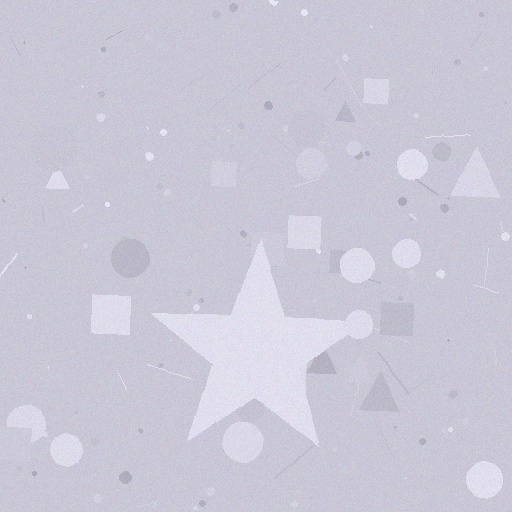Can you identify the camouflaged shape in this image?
The camouflaged shape is a star.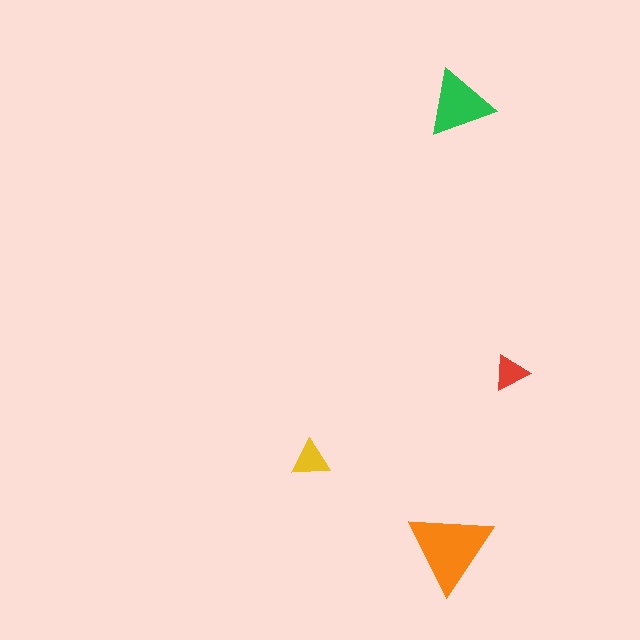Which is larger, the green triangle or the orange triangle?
The orange one.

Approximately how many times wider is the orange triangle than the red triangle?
About 2.5 times wider.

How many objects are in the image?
There are 4 objects in the image.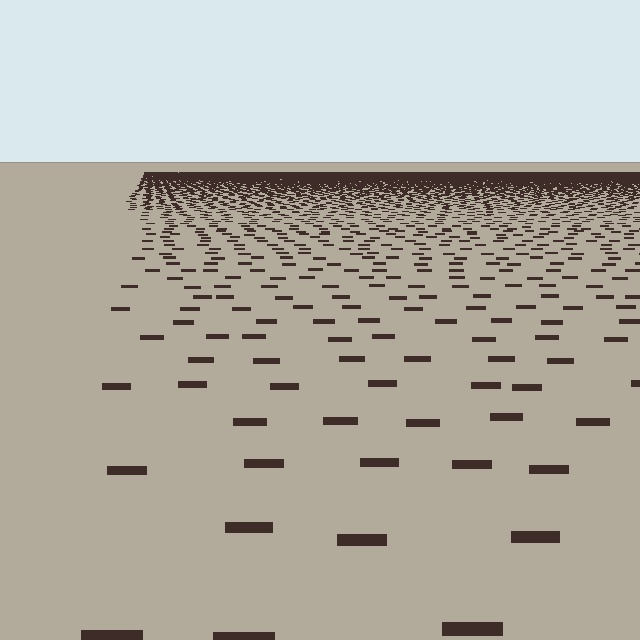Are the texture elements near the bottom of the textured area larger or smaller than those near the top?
Larger. Near the bottom, elements are closer to the viewer and appear at a bigger on-screen size.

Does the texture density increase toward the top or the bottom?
Density increases toward the top.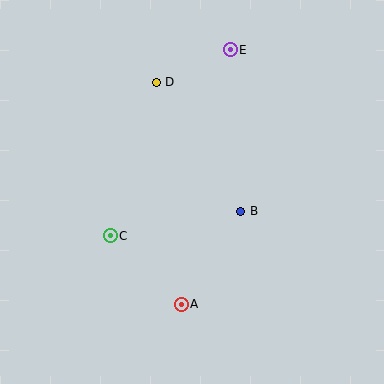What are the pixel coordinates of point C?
Point C is at (110, 236).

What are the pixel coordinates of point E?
Point E is at (230, 50).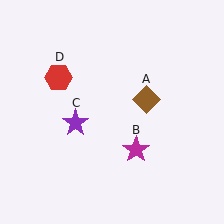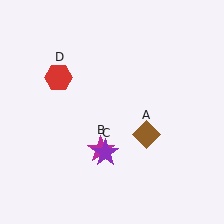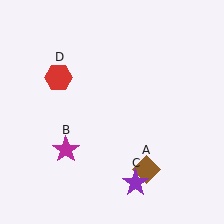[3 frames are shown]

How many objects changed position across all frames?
3 objects changed position: brown diamond (object A), magenta star (object B), purple star (object C).